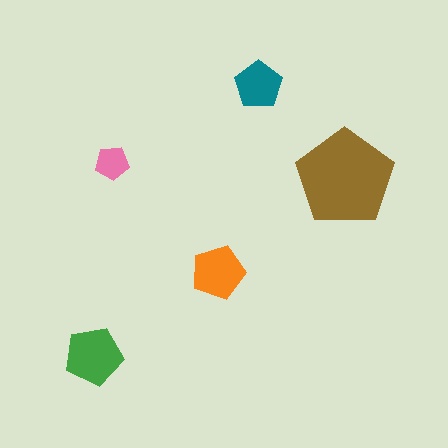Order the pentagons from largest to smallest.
the brown one, the green one, the orange one, the teal one, the pink one.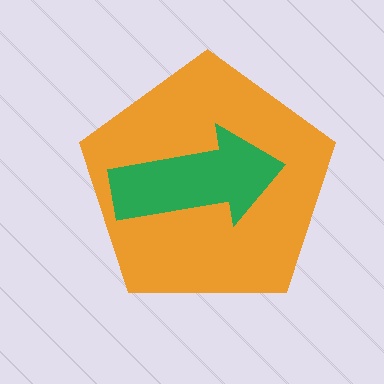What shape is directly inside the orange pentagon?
The green arrow.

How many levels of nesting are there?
2.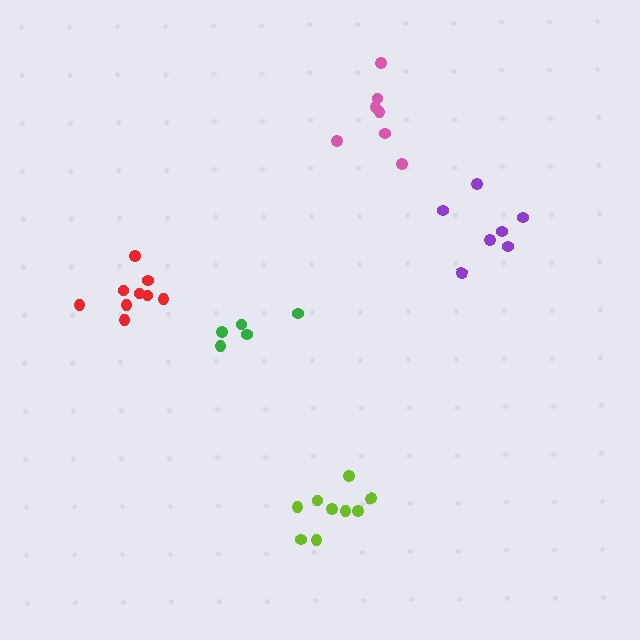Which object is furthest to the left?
The red cluster is leftmost.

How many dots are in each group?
Group 1: 9 dots, Group 2: 7 dots, Group 3: 7 dots, Group 4: 9 dots, Group 5: 5 dots (37 total).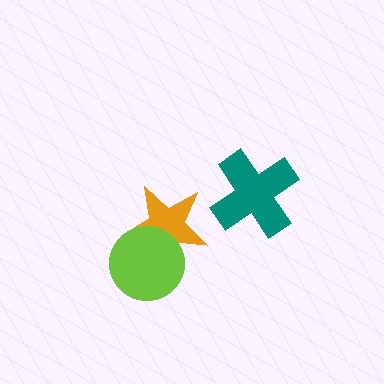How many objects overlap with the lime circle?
1 object overlaps with the lime circle.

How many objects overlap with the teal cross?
0 objects overlap with the teal cross.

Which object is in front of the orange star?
The lime circle is in front of the orange star.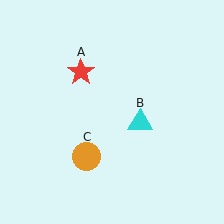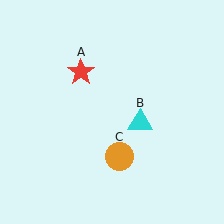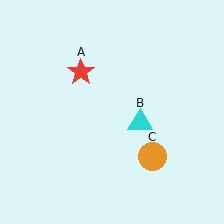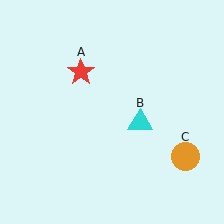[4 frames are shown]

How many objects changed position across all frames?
1 object changed position: orange circle (object C).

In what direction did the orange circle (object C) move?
The orange circle (object C) moved right.